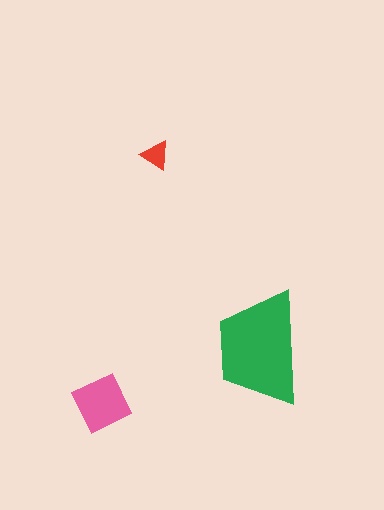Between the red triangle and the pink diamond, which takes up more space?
The pink diamond.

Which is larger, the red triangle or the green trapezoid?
The green trapezoid.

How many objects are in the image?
There are 3 objects in the image.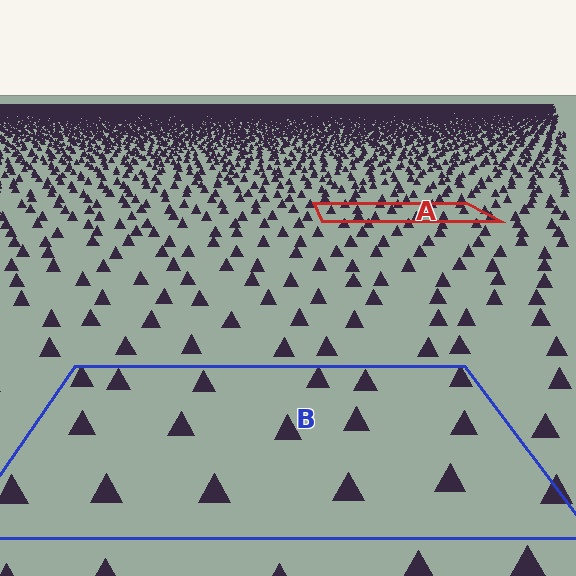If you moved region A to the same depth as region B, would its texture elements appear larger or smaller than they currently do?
They would appear larger. At a closer depth, the same texture elements are projected at a bigger on-screen size.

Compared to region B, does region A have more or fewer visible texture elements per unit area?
Region A has more texture elements per unit area — they are packed more densely because it is farther away.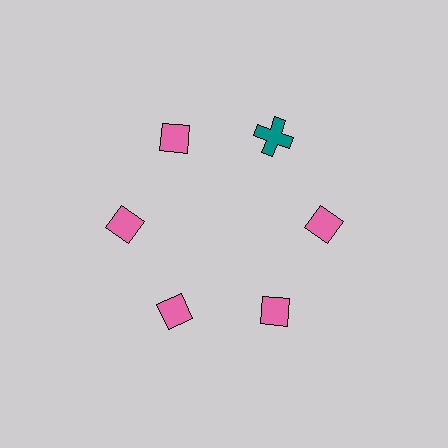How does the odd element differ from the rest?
It differs in both color (teal instead of pink) and shape (cross instead of diamond).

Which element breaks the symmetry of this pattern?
The teal cross at roughly the 1 o'clock position breaks the symmetry. All other shapes are pink diamonds.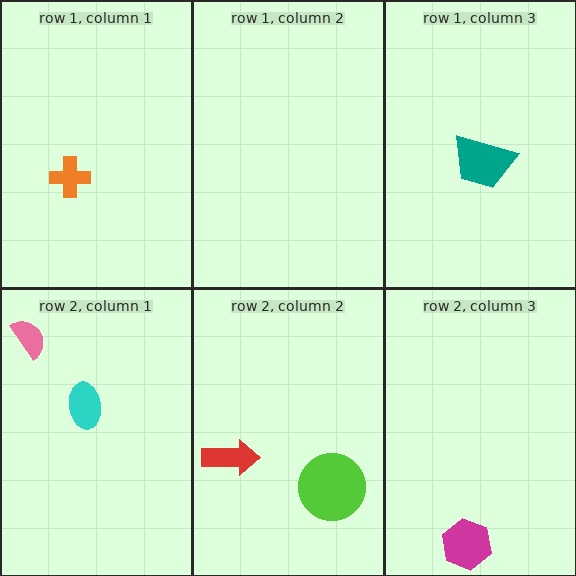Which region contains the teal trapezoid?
The row 1, column 3 region.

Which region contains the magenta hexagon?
The row 2, column 3 region.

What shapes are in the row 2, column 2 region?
The red arrow, the lime circle.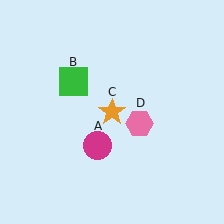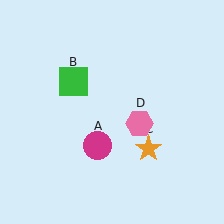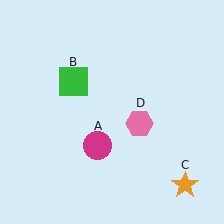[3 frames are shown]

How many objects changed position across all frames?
1 object changed position: orange star (object C).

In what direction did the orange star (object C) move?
The orange star (object C) moved down and to the right.